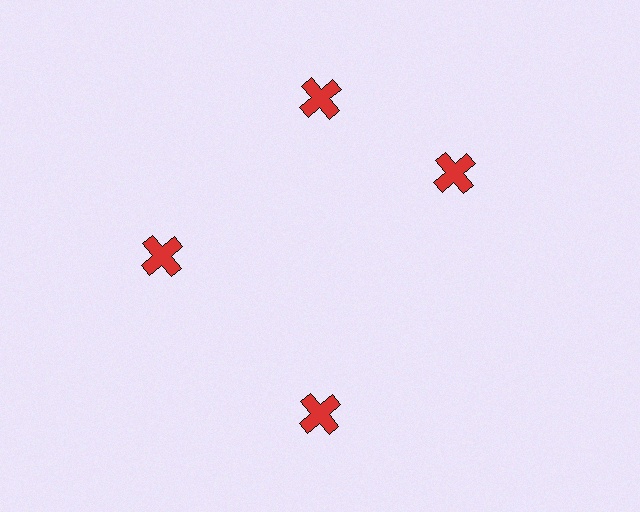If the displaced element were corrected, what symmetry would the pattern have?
It would have 4-fold rotational symmetry — the pattern would map onto itself every 90 degrees.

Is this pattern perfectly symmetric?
No. The 4 red crosses are arranged in a ring, but one element near the 3 o'clock position is rotated out of alignment along the ring, breaking the 4-fold rotational symmetry.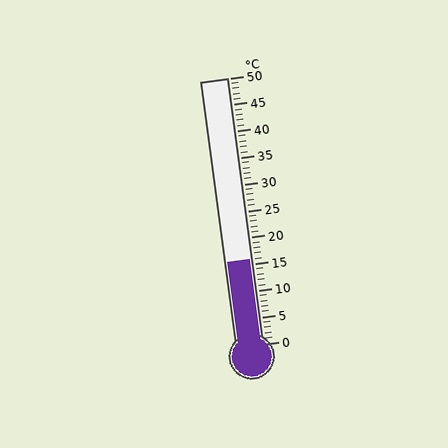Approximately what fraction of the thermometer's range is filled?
The thermometer is filled to approximately 30% of its range.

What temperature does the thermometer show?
The thermometer shows approximately 16°C.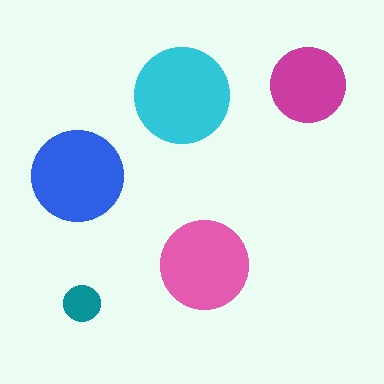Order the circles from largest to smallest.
the cyan one, the blue one, the pink one, the magenta one, the teal one.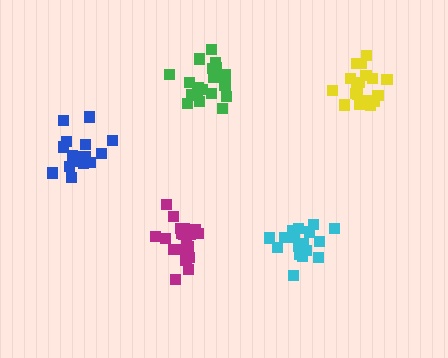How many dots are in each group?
Group 1: 17 dots, Group 2: 20 dots, Group 3: 21 dots, Group 4: 18 dots, Group 5: 21 dots (97 total).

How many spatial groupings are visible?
There are 5 spatial groupings.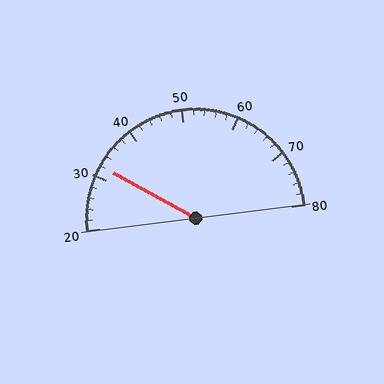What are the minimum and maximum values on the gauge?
The gauge ranges from 20 to 80.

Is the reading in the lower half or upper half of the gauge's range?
The reading is in the lower half of the range (20 to 80).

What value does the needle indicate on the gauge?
The needle indicates approximately 32.